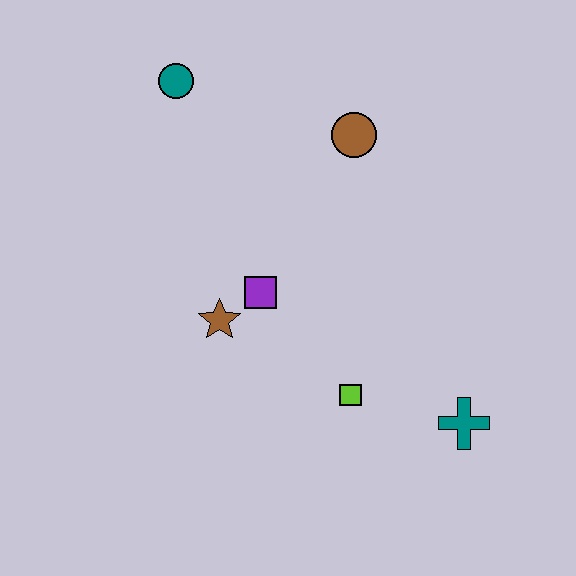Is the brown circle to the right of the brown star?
Yes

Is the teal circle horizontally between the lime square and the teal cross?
No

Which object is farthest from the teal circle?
The teal cross is farthest from the teal circle.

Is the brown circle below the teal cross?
No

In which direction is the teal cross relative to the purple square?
The teal cross is to the right of the purple square.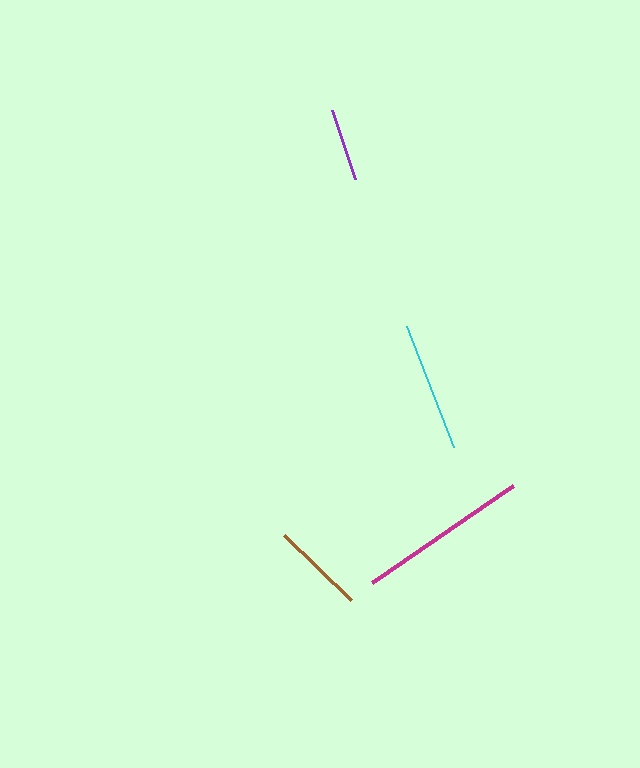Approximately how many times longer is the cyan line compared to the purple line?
The cyan line is approximately 1.8 times the length of the purple line.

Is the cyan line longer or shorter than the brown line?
The cyan line is longer than the brown line.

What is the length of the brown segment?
The brown segment is approximately 94 pixels long.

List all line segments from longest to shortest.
From longest to shortest: magenta, cyan, brown, purple.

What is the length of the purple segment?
The purple segment is approximately 73 pixels long.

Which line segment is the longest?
The magenta line is the longest at approximately 171 pixels.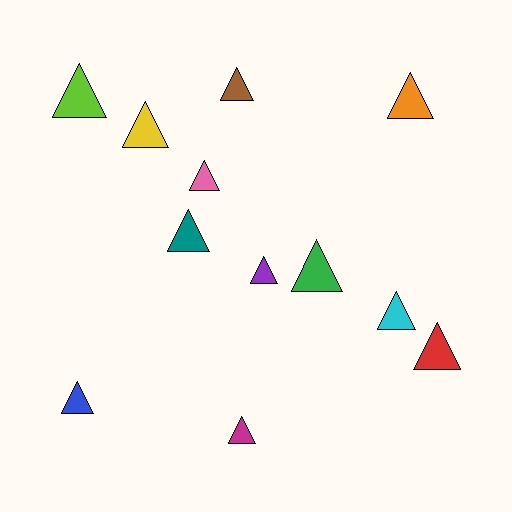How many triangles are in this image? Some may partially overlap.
There are 12 triangles.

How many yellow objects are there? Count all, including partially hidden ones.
There is 1 yellow object.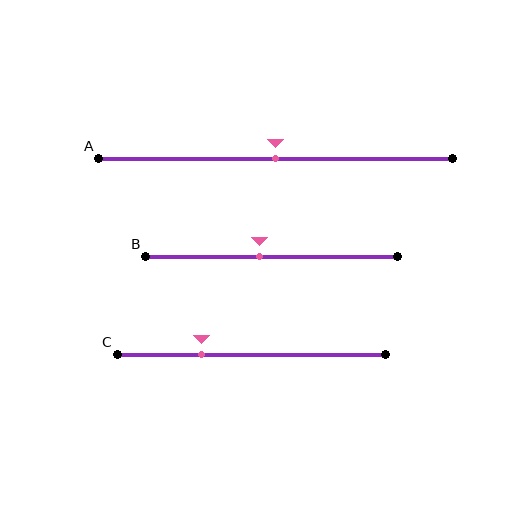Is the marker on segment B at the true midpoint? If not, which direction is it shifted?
No, the marker on segment B is shifted to the left by about 5% of the segment length.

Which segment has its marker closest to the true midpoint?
Segment A has its marker closest to the true midpoint.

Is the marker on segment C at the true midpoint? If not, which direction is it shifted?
No, the marker on segment C is shifted to the left by about 18% of the segment length.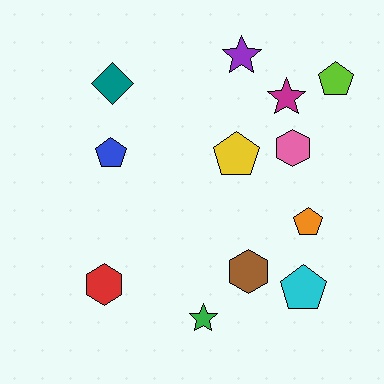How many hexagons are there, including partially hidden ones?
There are 3 hexagons.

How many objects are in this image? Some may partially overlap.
There are 12 objects.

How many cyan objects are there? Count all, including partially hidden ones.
There is 1 cyan object.